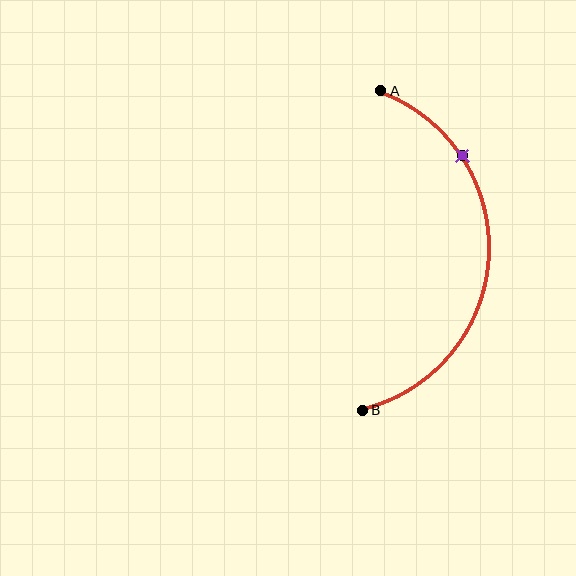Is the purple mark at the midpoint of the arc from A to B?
No. The purple mark lies on the arc but is closer to endpoint A. The arc midpoint would be at the point on the curve equidistant along the arc from both A and B.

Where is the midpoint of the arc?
The arc midpoint is the point on the curve farthest from the straight line joining A and B. It sits to the right of that line.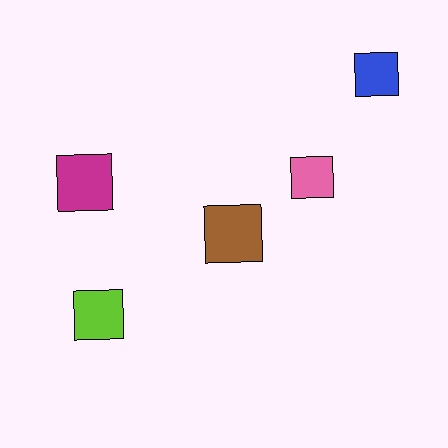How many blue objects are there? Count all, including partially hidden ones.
There is 1 blue object.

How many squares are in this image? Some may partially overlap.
There are 5 squares.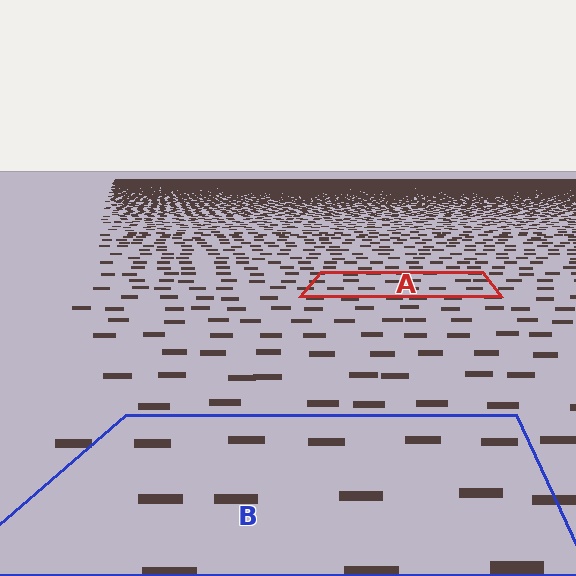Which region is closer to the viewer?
Region B is closer. The texture elements there are larger and more spread out.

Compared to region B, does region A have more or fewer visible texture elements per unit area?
Region A has more texture elements per unit area — they are packed more densely because it is farther away.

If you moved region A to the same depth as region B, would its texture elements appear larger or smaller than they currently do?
They would appear larger. At a closer depth, the same texture elements are projected at a bigger on-screen size.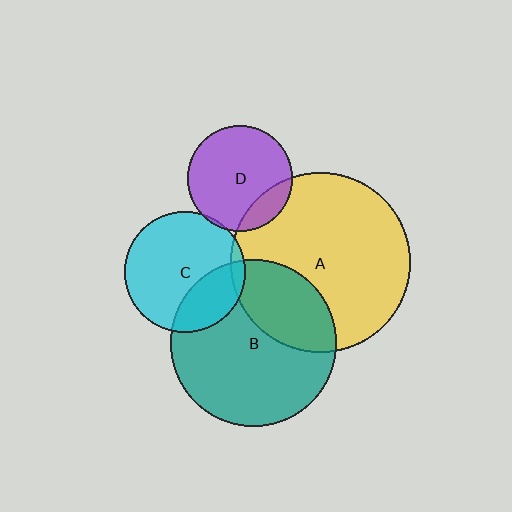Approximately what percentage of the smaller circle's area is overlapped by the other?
Approximately 30%.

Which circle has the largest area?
Circle A (yellow).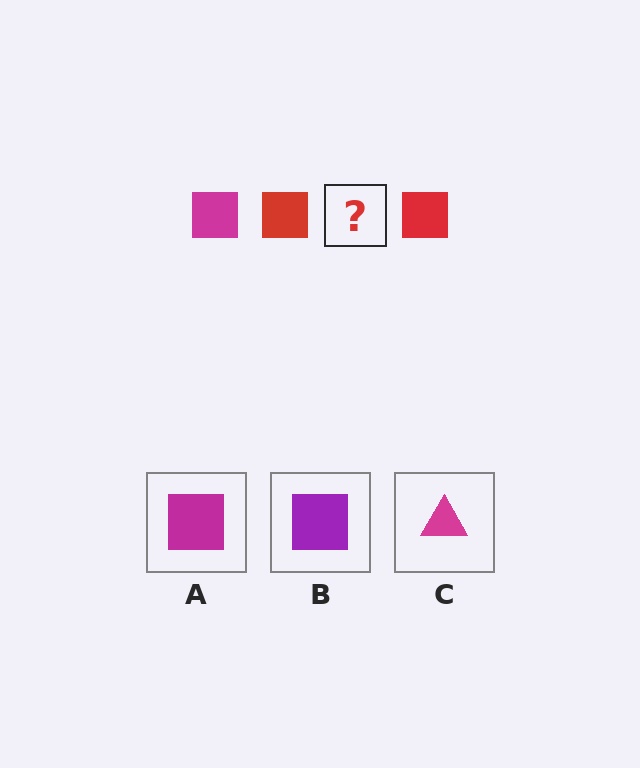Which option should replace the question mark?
Option A.